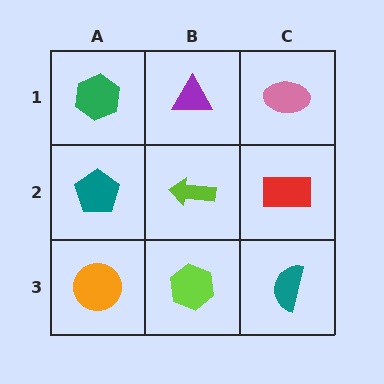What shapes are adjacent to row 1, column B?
A lime arrow (row 2, column B), a green hexagon (row 1, column A), a pink ellipse (row 1, column C).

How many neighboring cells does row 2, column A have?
3.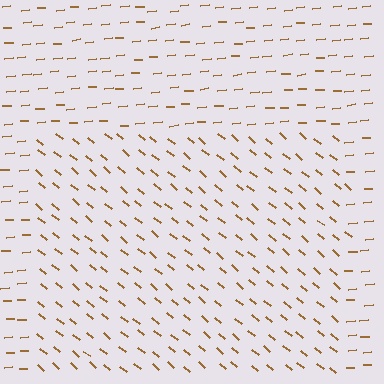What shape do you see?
I see a rectangle.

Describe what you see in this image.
The image is filled with small brown line segments. A rectangle region in the image has lines oriented differently from the surrounding lines, creating a visible texture boundary.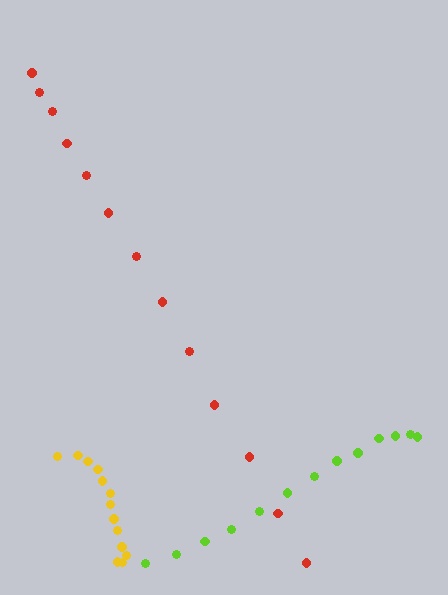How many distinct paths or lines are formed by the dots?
There are 3 distinct paths.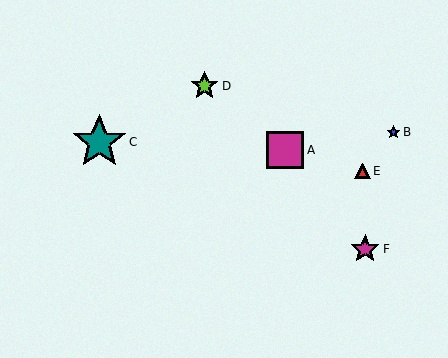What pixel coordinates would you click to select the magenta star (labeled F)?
Click at (365, 249) to select the magenta star F.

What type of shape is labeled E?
Shape E is a red triangle.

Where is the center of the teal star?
The center of the teal star is at (99, 142).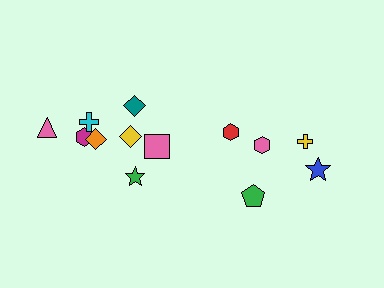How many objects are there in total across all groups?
There are 13 objects.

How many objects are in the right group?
There are 5 objects.